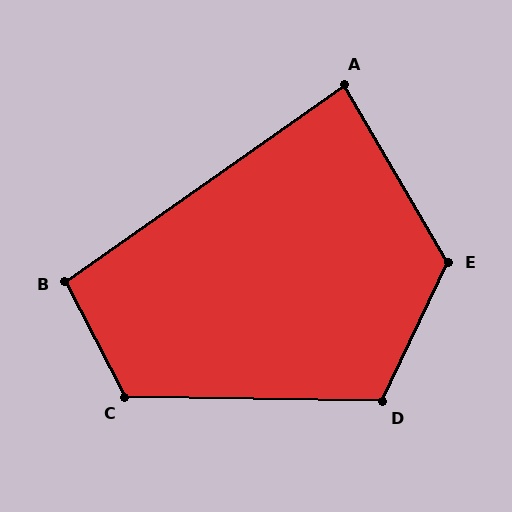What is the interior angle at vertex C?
Approximately 118 degrees (obtuse).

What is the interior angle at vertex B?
Approximately 98 degrees (obtuse).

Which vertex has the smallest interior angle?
A, at approximately 85 degrees.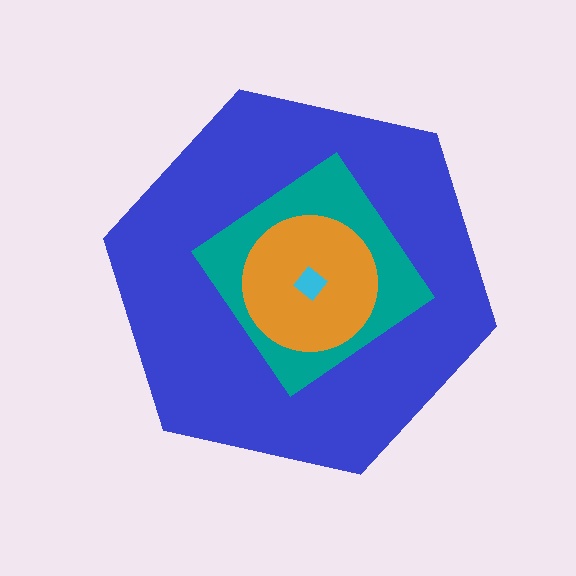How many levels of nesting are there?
4.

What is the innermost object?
The cyan diamond.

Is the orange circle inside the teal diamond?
Yes.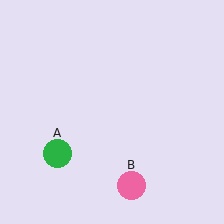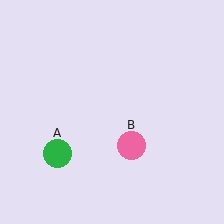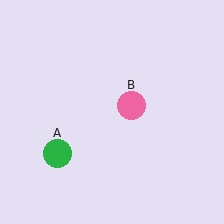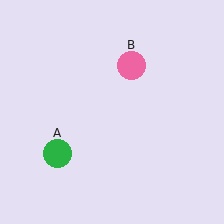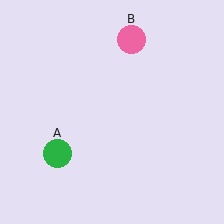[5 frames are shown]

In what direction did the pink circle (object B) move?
The pink circle (object B) moved up.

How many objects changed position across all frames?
1 object changed position: pink circle (object B).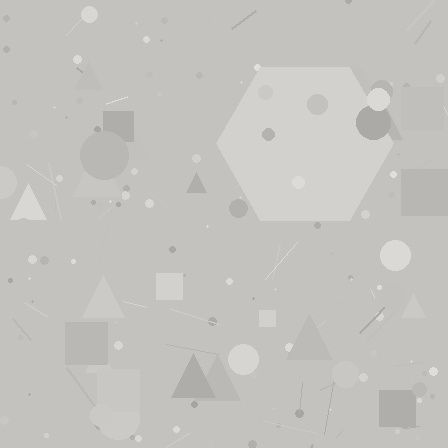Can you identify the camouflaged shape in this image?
The camouflaged shape is a hexagon.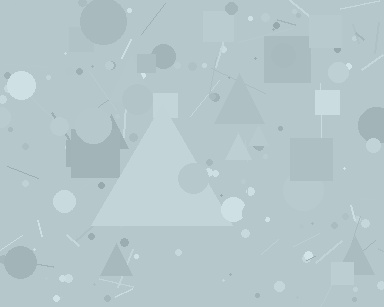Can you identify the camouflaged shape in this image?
The camouflaged shape is a triangle.